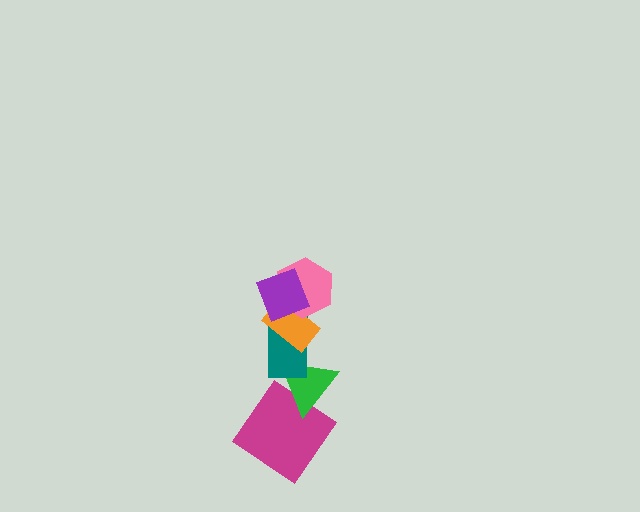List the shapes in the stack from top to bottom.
From top to bottom: the purple square, the pink hexagon, the orange rectangle, the teal rectangle, the green triangle, the magenta diamond.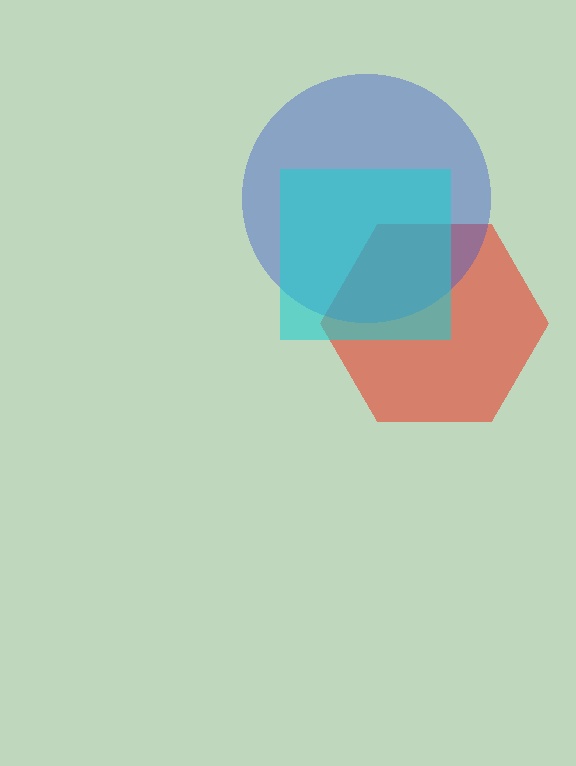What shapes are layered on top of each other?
The layered shapes are: a red hexagon, a blue circle, a cyan square.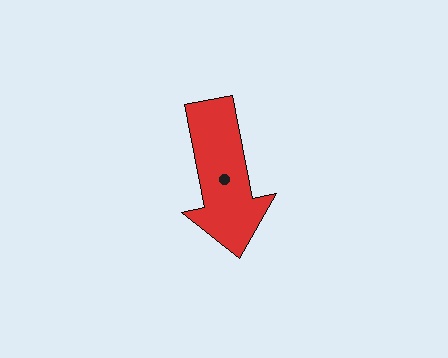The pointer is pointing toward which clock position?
Roughly 6 o'clock.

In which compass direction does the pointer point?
South.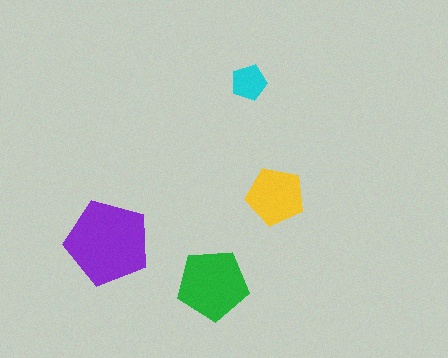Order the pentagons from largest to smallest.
the purple one, the green one, the yellow one, the cyan one.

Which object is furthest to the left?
The purple pentagon is leftmost.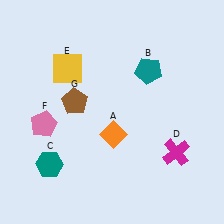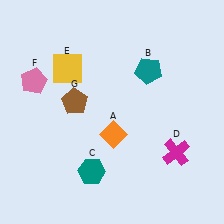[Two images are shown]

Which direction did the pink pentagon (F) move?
The pink pentagon (F) moved up.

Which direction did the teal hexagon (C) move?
The teal hexagon (C) moved right.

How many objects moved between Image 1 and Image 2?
2 objects moved between the two images.